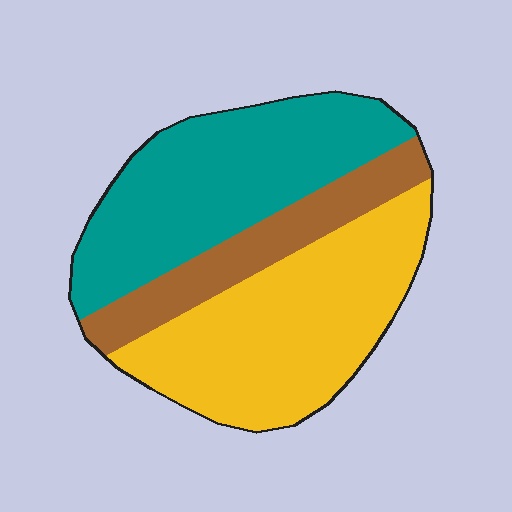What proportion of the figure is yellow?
Yellow takes up between a third and a half of the figure.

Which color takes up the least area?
Brown, at roughly 20%.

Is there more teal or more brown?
Teal.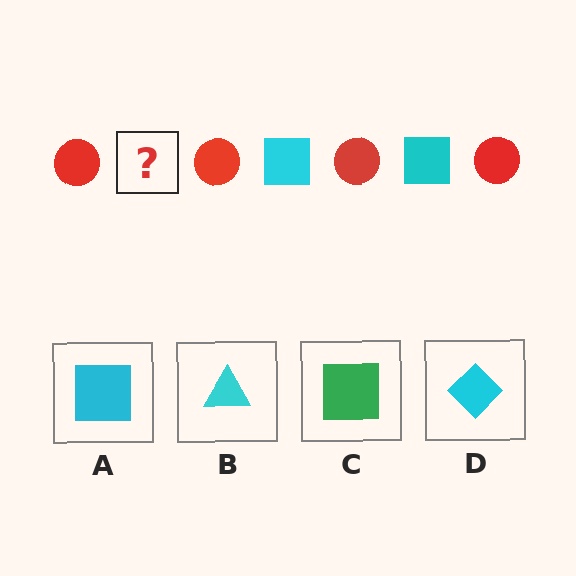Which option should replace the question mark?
Option A.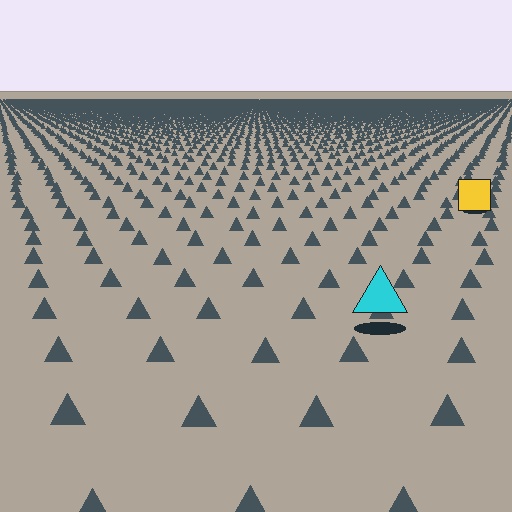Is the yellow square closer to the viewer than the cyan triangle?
No. The cyan triangle is closer — you can tell from the texture gradient: the ground texture is coarser near it.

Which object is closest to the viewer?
The cyan triangle is closest. The texture marks near it are larger and more spread out.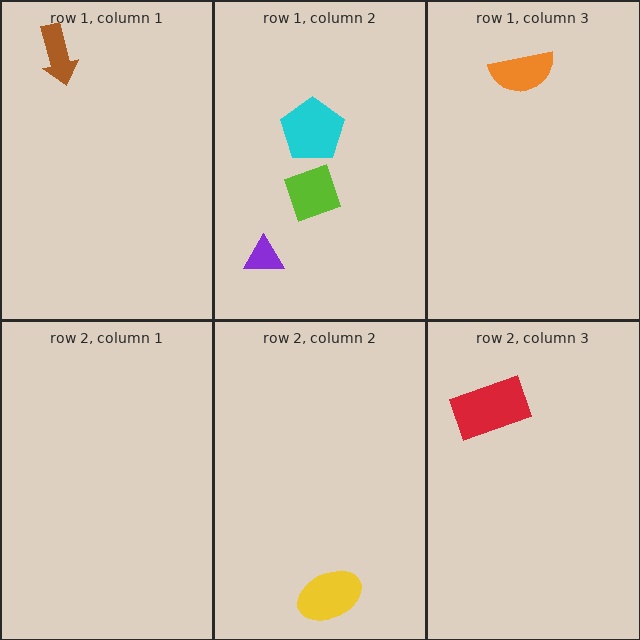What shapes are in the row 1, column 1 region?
The brown arrow.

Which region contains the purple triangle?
The row 1, column 2 region.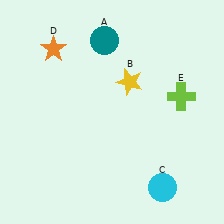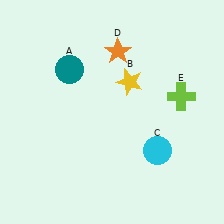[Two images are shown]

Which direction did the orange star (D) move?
The orange star (D) moved right.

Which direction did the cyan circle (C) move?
The cyan circle (C) moved up.